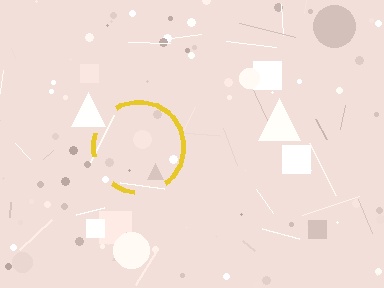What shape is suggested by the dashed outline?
The dashed outline suggests a circle.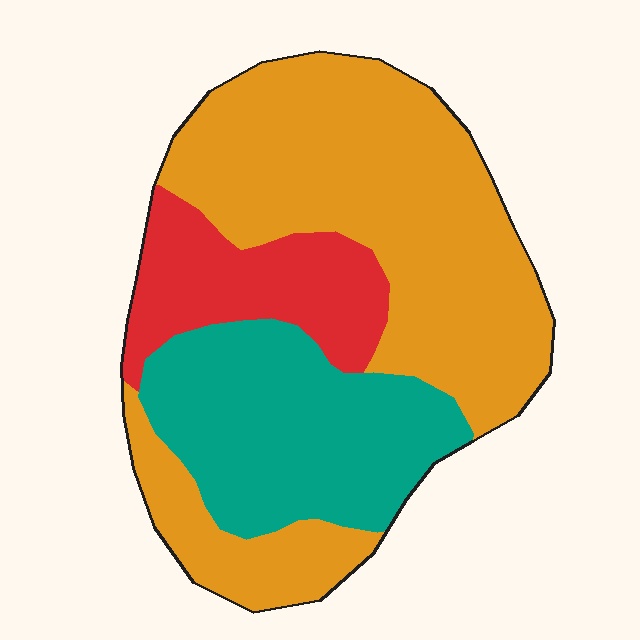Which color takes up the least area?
Red, at roughly 15%.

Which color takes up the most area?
Orange, at roughly 55%.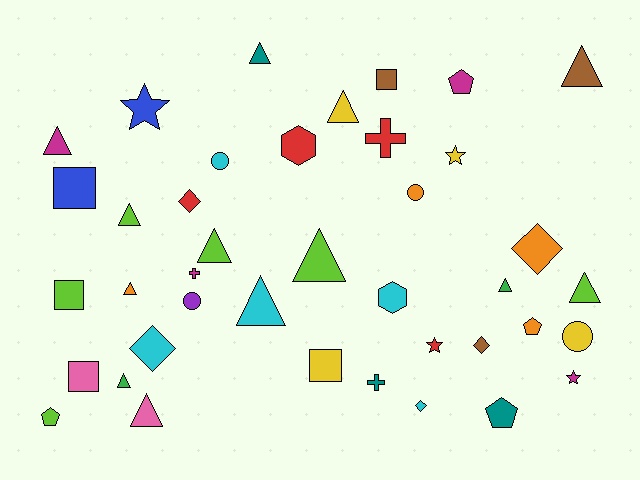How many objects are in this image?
There are 40 objects.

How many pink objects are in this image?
There are 2 pink objects.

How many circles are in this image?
There are 4 circles.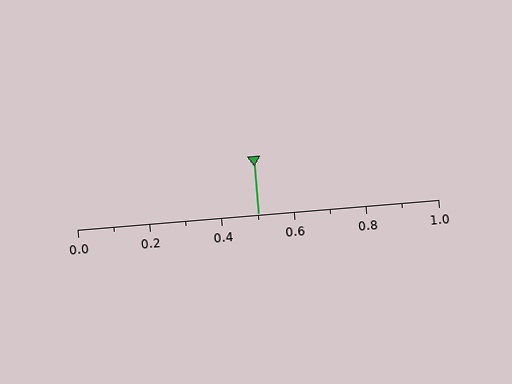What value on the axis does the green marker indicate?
The marker indicates approximately 0.5.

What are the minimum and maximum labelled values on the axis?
The axis runs from 0.0 to 1.0.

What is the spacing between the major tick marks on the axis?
The major ticks are spaced 0.2 apart.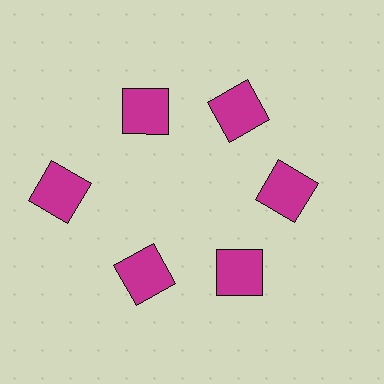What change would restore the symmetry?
The symmetry would be restored by moving it inward, back onto the ring so that all 6 squares sit at equal angles and equal distance from the center.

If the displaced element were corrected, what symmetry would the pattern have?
It would have 6-fold rotational symmetry — the pattern would map onto itself every 60 degrees.